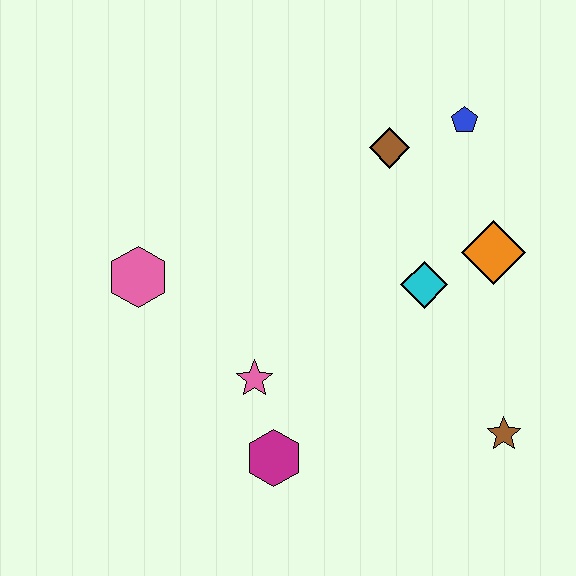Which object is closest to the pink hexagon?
The pink star is closest to the pink hexagon.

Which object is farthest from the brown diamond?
The magenta hexagon is farthest from the brown diamond.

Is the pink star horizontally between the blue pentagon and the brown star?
No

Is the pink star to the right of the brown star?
No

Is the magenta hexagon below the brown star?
Yes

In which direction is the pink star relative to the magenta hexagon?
The pink star is above the magenta hexagon.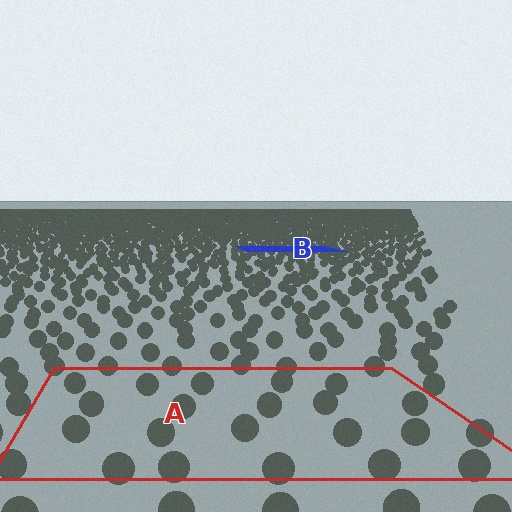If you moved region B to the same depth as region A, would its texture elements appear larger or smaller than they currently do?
They would appear larger. At a closer depth, the same texture elements are projected at a bigger on-screen size.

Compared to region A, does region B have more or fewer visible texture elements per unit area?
Region B has more texture elements per unit area — they are packed more densely because it is farther away.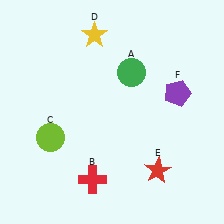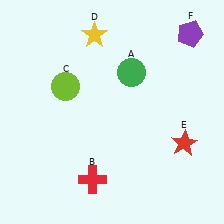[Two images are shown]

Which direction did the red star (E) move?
The red star (E) moved up.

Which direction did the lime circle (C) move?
The lime circle (C) moved up.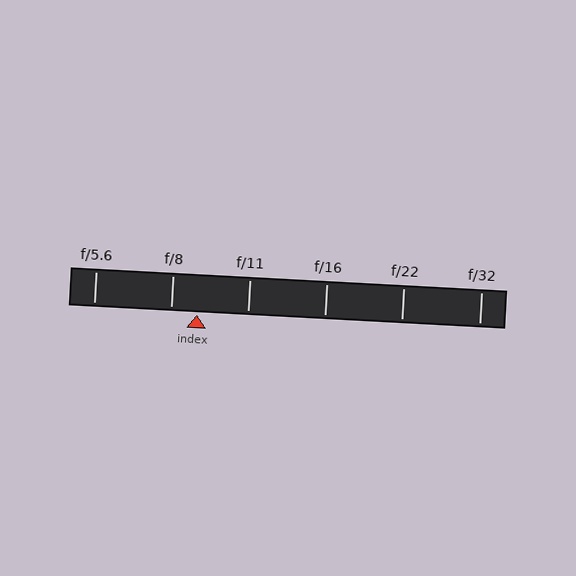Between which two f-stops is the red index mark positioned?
The index mark is between f/8 and f/11.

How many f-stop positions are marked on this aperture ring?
There are 6 f-stop positions marked.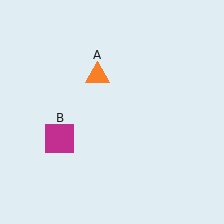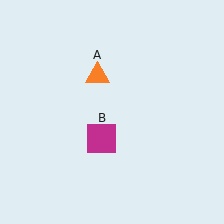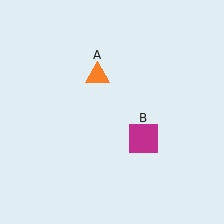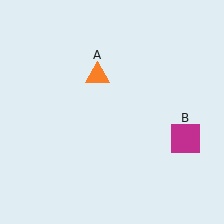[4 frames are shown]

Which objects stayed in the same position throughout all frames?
Orange triangle (object A) remained stationary.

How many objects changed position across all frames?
1 object changed position: magenta square (object B).